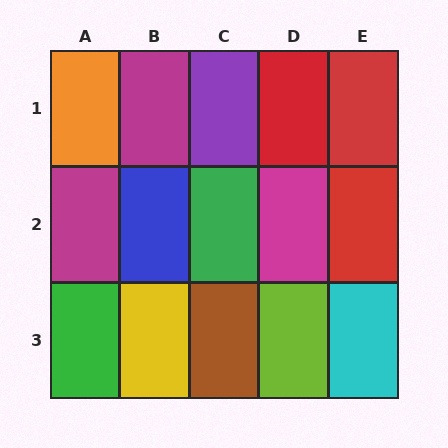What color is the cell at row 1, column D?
Red.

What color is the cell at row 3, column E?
Cyan.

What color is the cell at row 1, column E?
Red.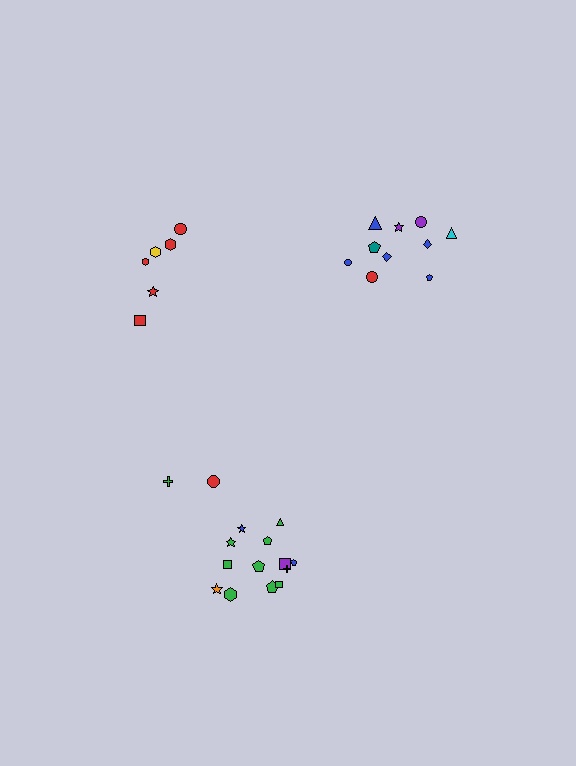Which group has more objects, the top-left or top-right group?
The top-right group.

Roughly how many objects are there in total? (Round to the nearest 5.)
Roughly 30 objects in total.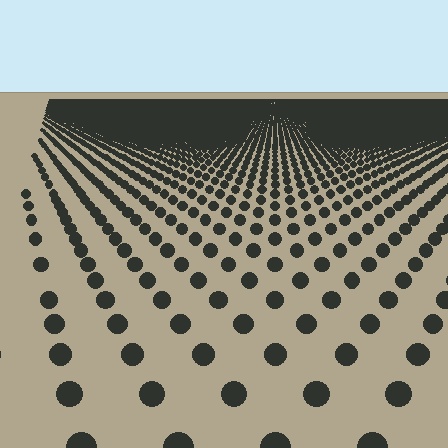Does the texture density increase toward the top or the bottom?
Density increases toward the top.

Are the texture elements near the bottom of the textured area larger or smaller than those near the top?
Larger. Near the bottom, elements are closer to the viewer and appear at a bigger on-screen size.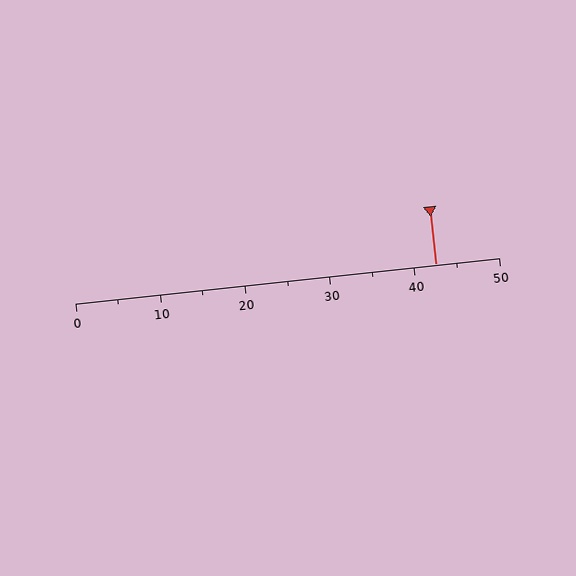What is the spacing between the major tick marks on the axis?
The major ticks are spaced 10 apart.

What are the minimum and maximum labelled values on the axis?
The axis runs from 0 to 50.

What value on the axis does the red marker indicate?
The marker indicates approximately 42.5.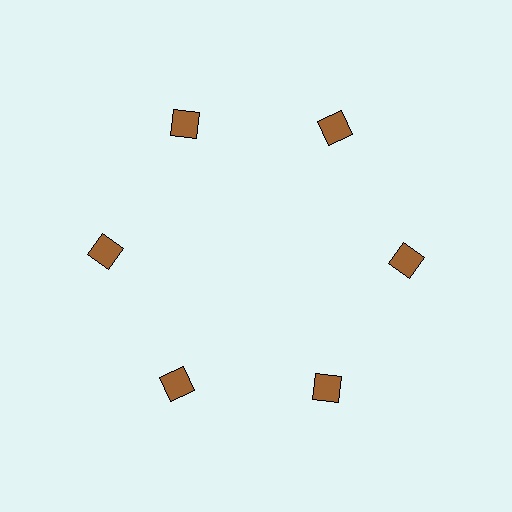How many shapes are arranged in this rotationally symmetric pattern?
There are 6 shapes, arranged in 6 groups of 1.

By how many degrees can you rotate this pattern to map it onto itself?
The pattern maps onto itself every 60 degrees of rotation.